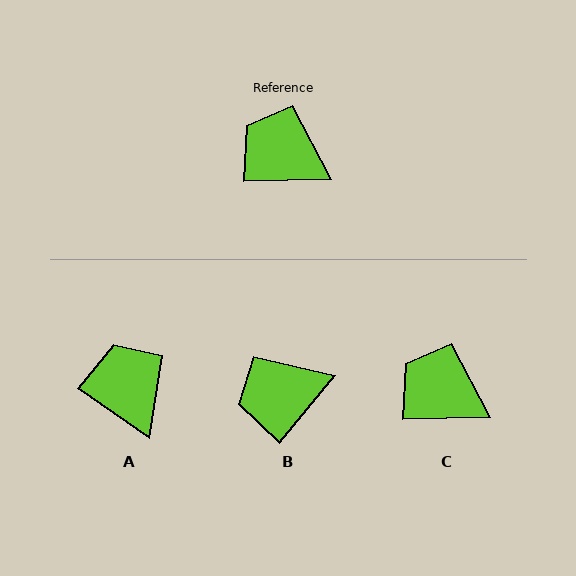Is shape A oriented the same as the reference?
No, it is off by about 36 degrees.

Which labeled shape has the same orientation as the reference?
C.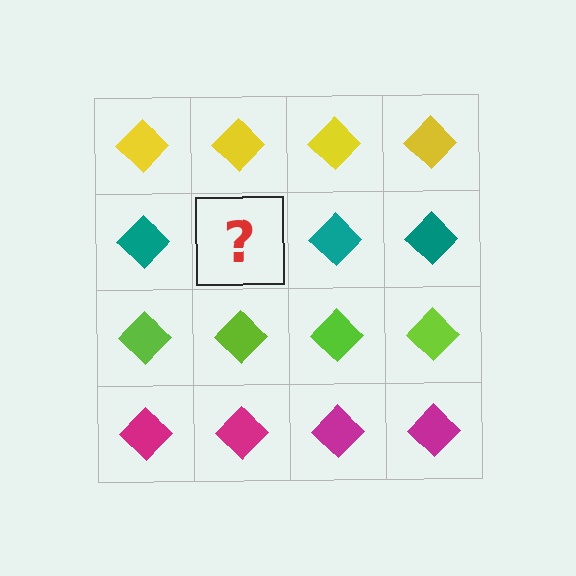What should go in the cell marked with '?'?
The missing cell should contain a teal diamond.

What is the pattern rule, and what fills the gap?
The rule is that each row has a consistent color. The gap should be filled with a teal diamond.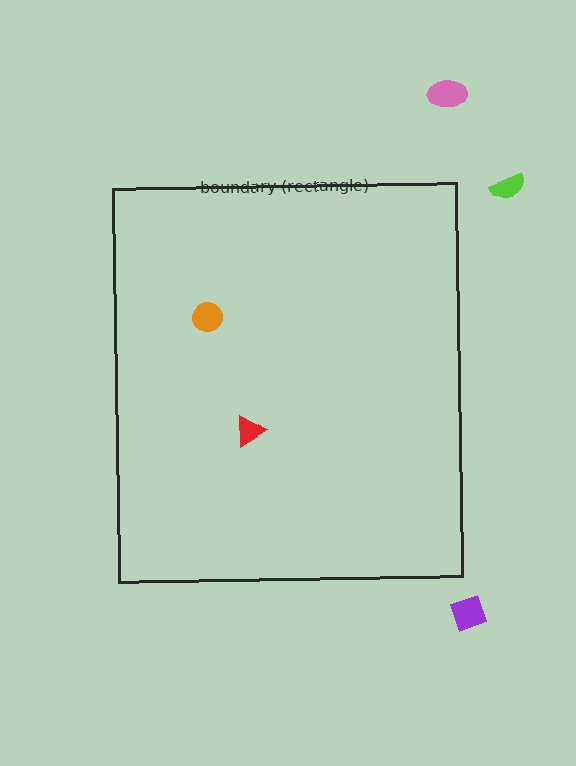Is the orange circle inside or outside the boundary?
Inside.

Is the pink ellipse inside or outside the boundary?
Outside.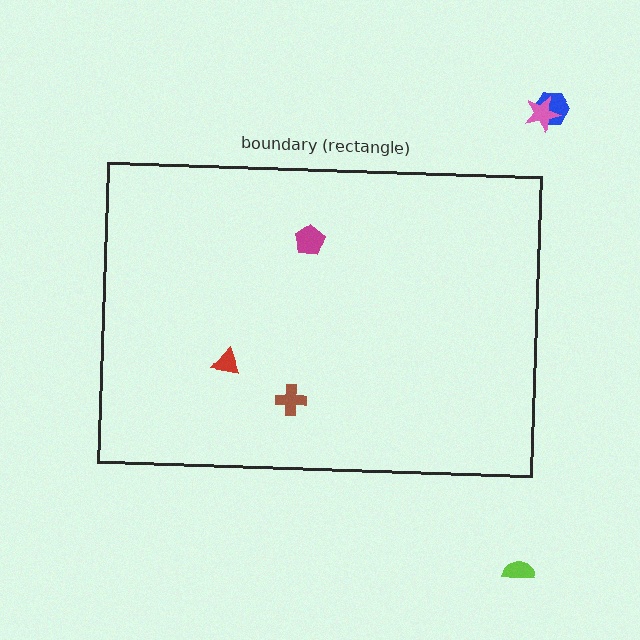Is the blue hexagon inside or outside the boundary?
Outside.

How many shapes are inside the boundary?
3 inside, 3 outside.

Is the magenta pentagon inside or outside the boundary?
Inside.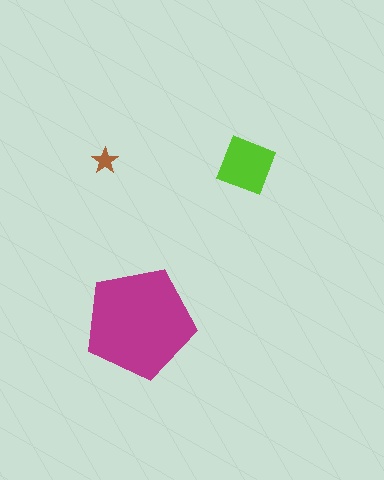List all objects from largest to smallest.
The magenta pentagon, the lime diamond, the brown star.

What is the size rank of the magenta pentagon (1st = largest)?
1st.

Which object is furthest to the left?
The brown star is leftmost.